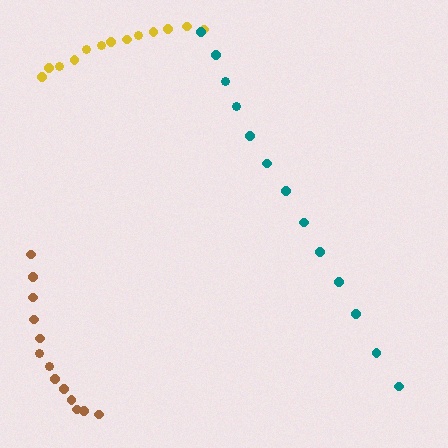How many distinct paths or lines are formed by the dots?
There are 3 distinct paths.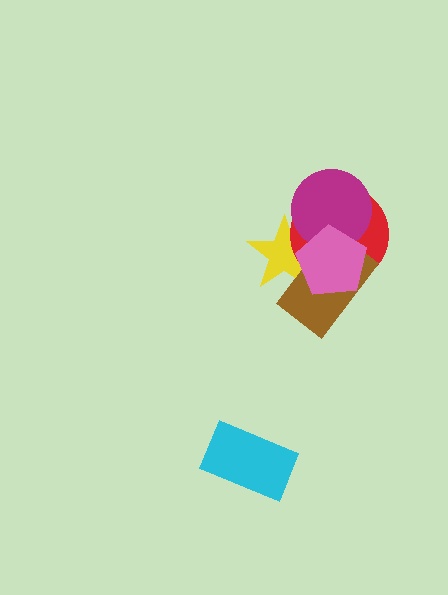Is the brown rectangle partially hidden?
Yes, it is partially covered by another shape.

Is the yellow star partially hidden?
Yes, it is partially covered by another shape.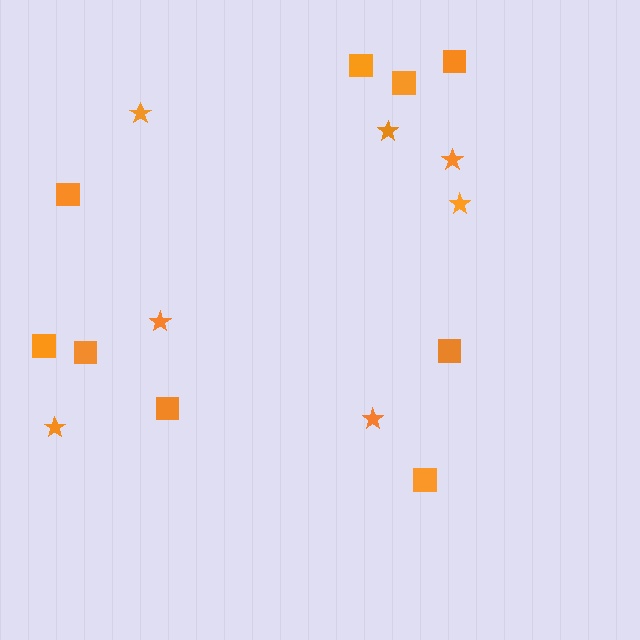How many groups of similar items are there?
There are 2 groups: one group of stars (7) and one group of squares (9).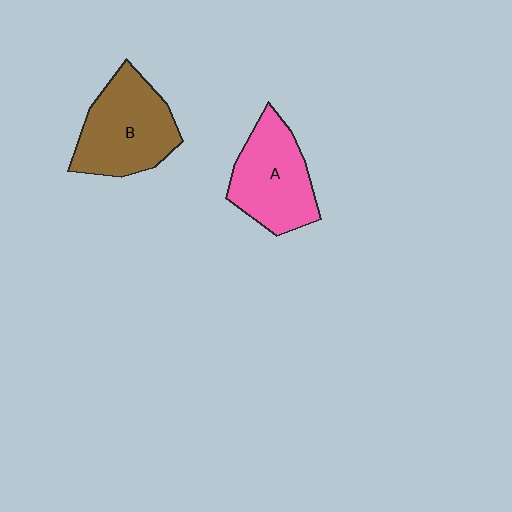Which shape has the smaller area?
Shape A (pink).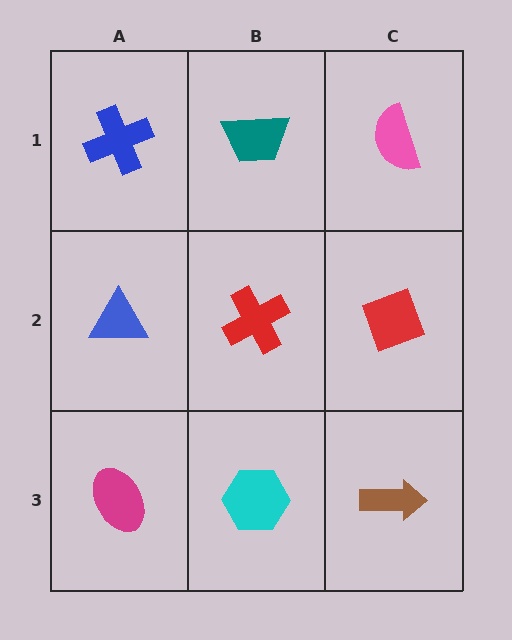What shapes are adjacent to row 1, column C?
A red diamond (row 2, column C), a teal trapezoid (row 1, column B).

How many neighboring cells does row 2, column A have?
3.